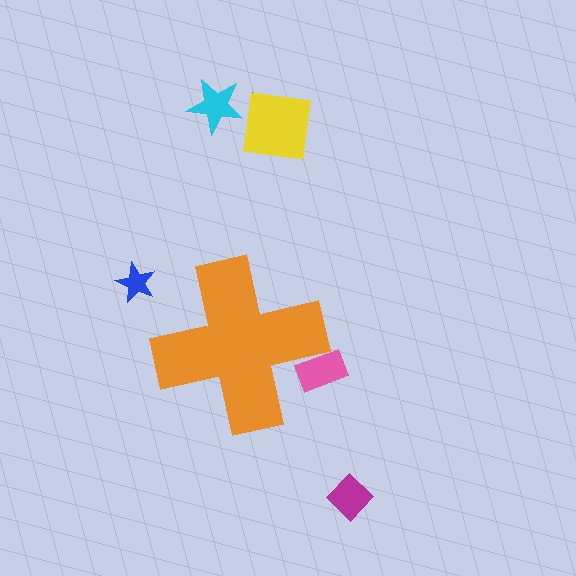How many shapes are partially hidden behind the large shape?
1 shape is partially hidden.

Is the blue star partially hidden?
No, the blue star is fully visible.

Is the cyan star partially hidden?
No, the cyan star is fully visible.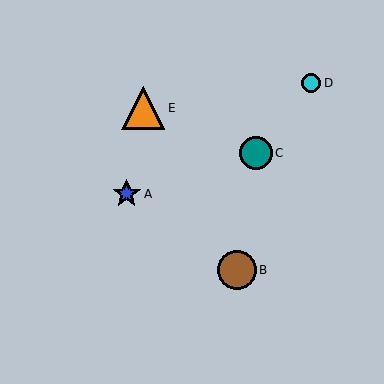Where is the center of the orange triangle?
The center of the orange triangle is at (143, 108).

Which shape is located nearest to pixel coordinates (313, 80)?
The cyan circle (labeled D) at (311, 83) is nearest to that location.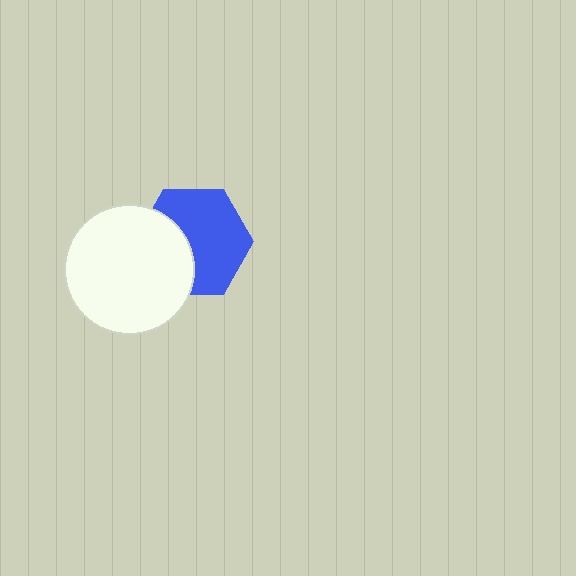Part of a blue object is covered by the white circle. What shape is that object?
It is a hexagon.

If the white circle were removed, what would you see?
You would see the complete blue hexagon.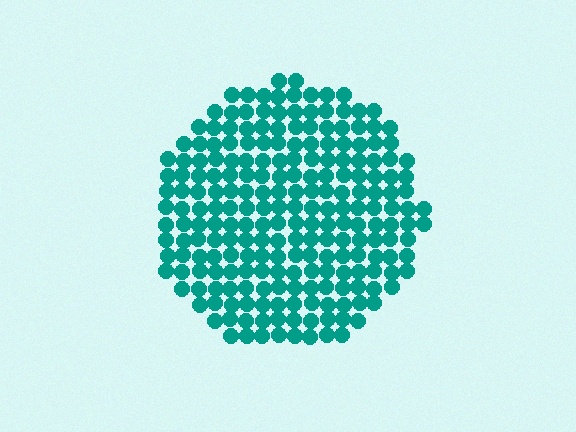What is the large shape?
The large shape is a circle.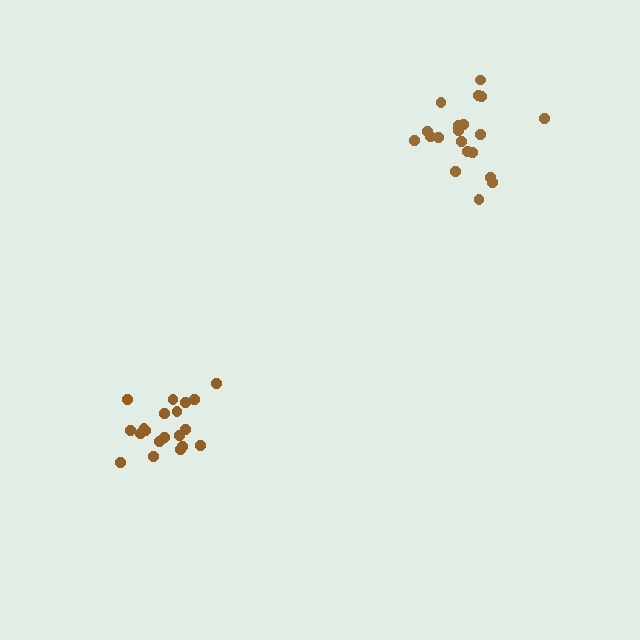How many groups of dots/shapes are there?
There are 2 groups.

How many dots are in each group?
Group 1: 20 dots, Group 2: 20 dots (40 total).